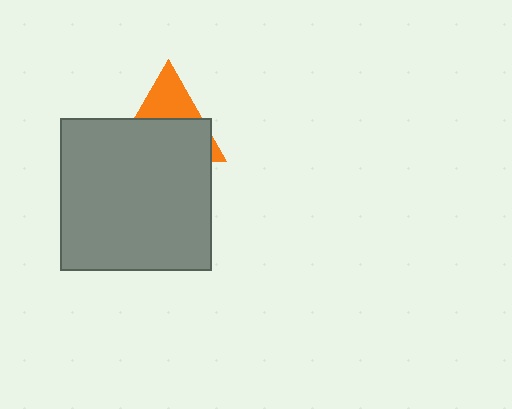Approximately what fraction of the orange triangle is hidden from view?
Roughly 64% of the orange triangle is hidden behind the gray square.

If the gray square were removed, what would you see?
You would see the complete orange triangle.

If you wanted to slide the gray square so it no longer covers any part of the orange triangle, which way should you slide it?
Slide it down — that is the most direct way to separate the two shapes.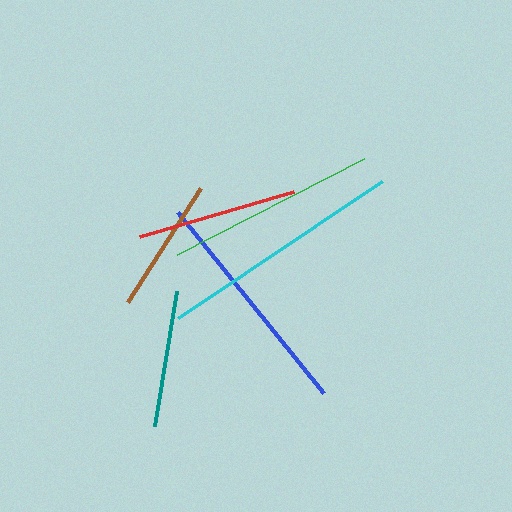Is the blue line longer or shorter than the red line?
The blue line is longer than the red line.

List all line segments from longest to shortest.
From longest to shortest: cyan, blue, green, red, teal, brown.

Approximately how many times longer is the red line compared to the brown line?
The red line is approximately 1.2 times the length of the brown line.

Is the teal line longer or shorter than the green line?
The green line is longer than the teal line.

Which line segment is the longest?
The cyan line is the longest at approximately 246 pixels.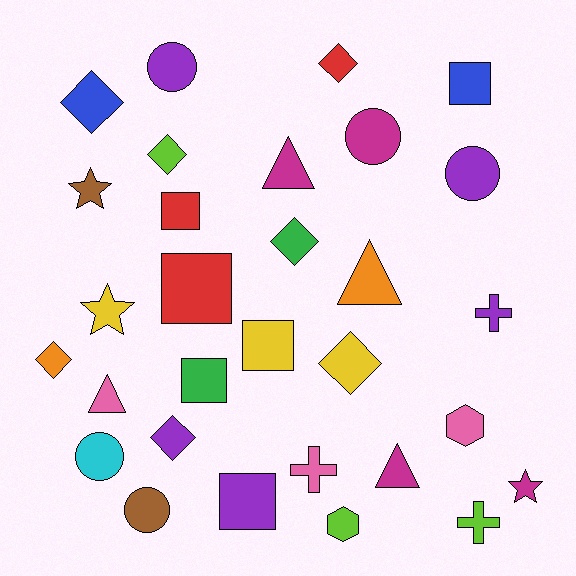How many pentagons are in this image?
There are no pentagons.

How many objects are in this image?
There are 30 objects.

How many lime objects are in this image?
There are 3 lime objects.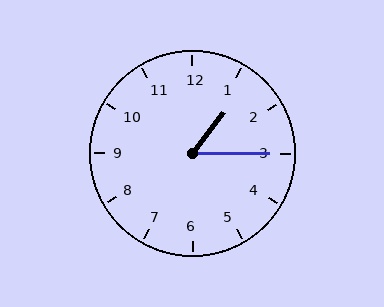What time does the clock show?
1:15.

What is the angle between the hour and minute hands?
Approximately 52 degrees.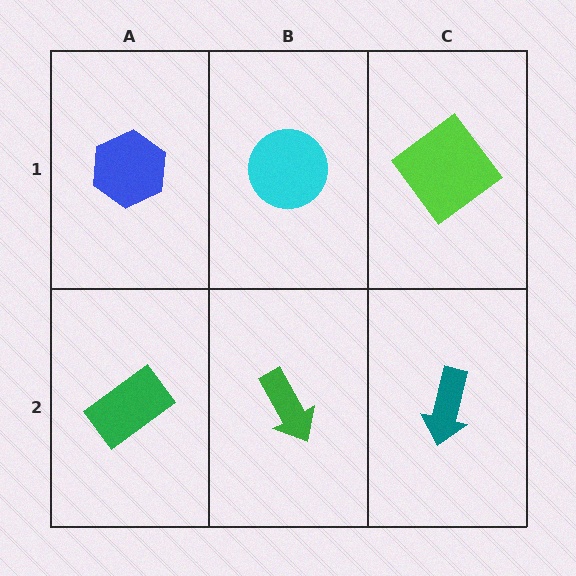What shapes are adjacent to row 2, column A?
A blue hexagon (row 1, column A), a green arrow (row 2, column B).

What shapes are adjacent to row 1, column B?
A green arrow (row 2, column B), a blue hexagon (row 1, column A), a lime diamond (row 1, column C).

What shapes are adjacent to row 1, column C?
A teal arrow (row 2, column C), a cyan circle (row 1, column B).